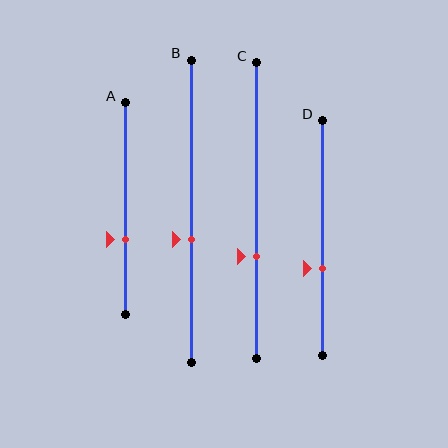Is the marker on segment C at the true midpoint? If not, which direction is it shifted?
No, the marker on segment C is shifted downward by about 15% of the segment length.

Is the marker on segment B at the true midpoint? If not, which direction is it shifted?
No, the marker on segment B is shifted downward by about 9% of the segment length.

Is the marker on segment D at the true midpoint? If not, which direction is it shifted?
No, the marker on segment D is shifted downward by about 13% of the segment length.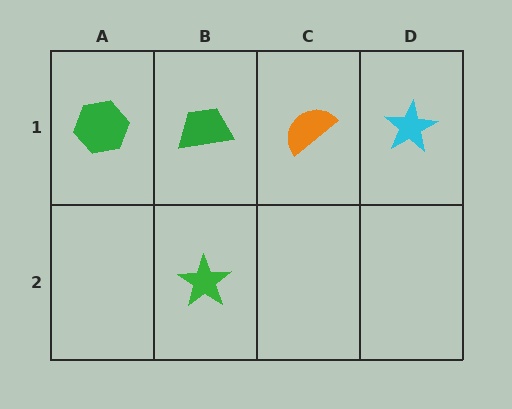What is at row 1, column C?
An orange semicircle.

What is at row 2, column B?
A green star.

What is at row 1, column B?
A green trapezoid.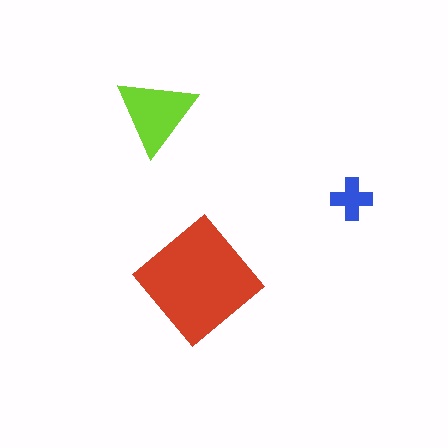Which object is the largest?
The red diamond.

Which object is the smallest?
The blue cross.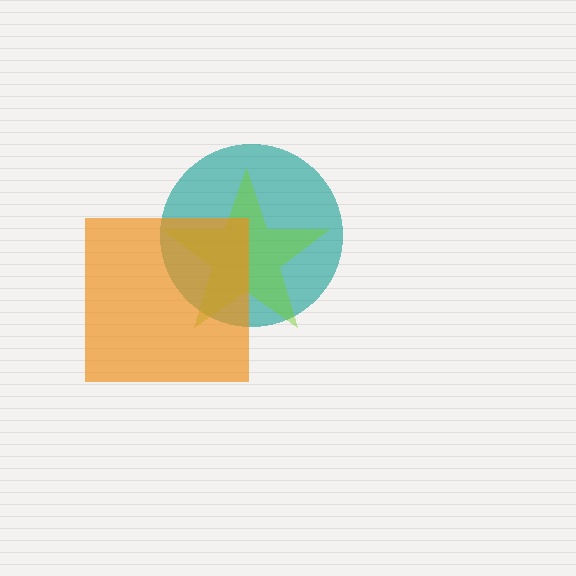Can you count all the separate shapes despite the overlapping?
Yes, there are 3 separate shapes.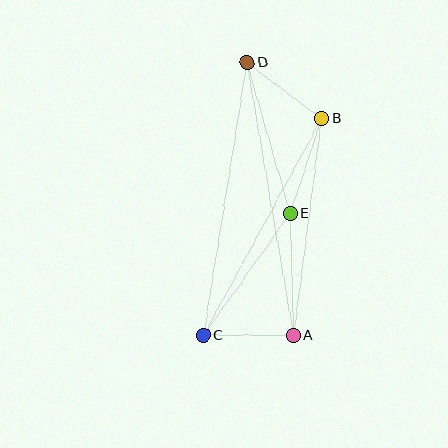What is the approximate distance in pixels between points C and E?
The distance between C and E is approximately 150 pixels.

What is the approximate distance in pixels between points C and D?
The distance between C and D is approximately 277 pixels.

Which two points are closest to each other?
Points A and C are closest to each other.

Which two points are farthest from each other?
Points A and D are farthest from each other.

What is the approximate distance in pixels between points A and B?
The distance between A and B is approximately 219 pixels.